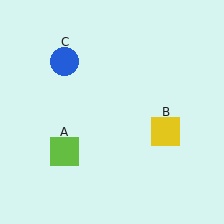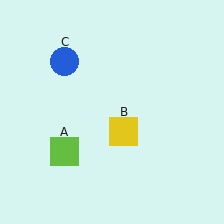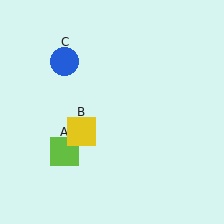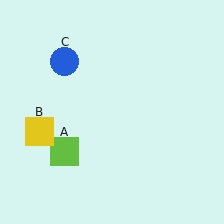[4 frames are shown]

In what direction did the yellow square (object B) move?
The yellow square (object B) moved left.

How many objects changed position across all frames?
1 object changed position: yellow square (object B).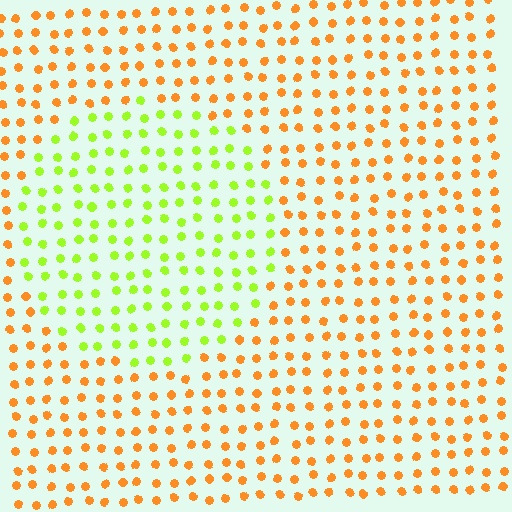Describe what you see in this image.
The image is filled with small orange elements in a uniform arrangement. A circle-shaped region is visible where the elements are tinted to a slightly different hue, forming a subtle color boundary.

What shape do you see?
I see a circle.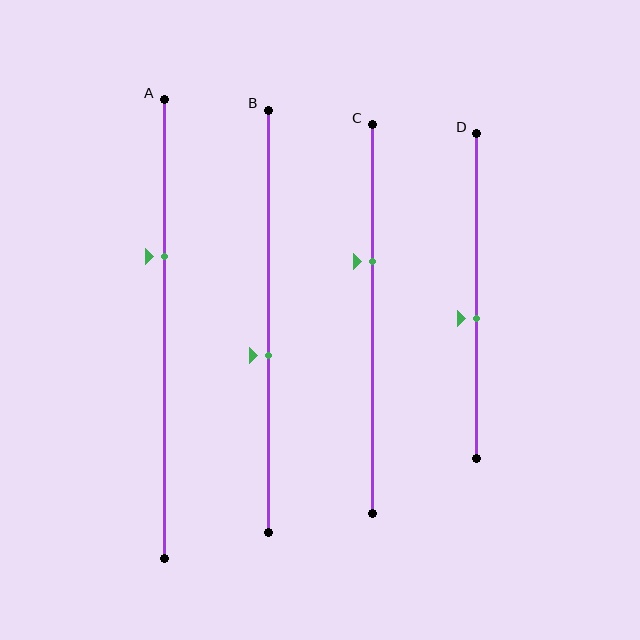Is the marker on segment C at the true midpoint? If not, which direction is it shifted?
No, the marker on segment C is shifted upward by about 15% of the segment length.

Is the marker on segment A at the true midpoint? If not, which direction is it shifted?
No, the marker on segment A is shifted upward by about 16% of the segment length.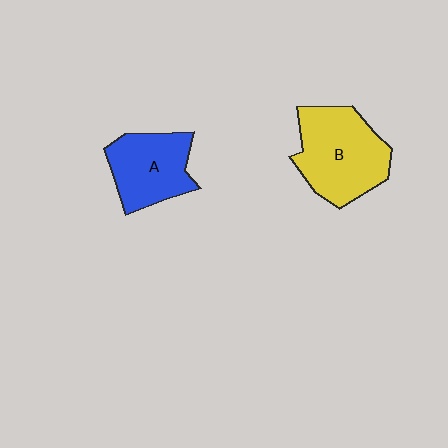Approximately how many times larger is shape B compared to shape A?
Approximately 1.3 times.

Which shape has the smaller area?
Shape A (blue).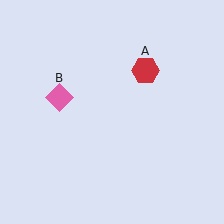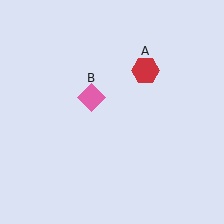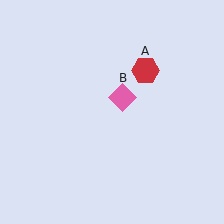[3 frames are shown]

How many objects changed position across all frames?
1 object changed position: pink diamond (object B).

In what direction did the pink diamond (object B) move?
The pink diamond (object B) moved right.